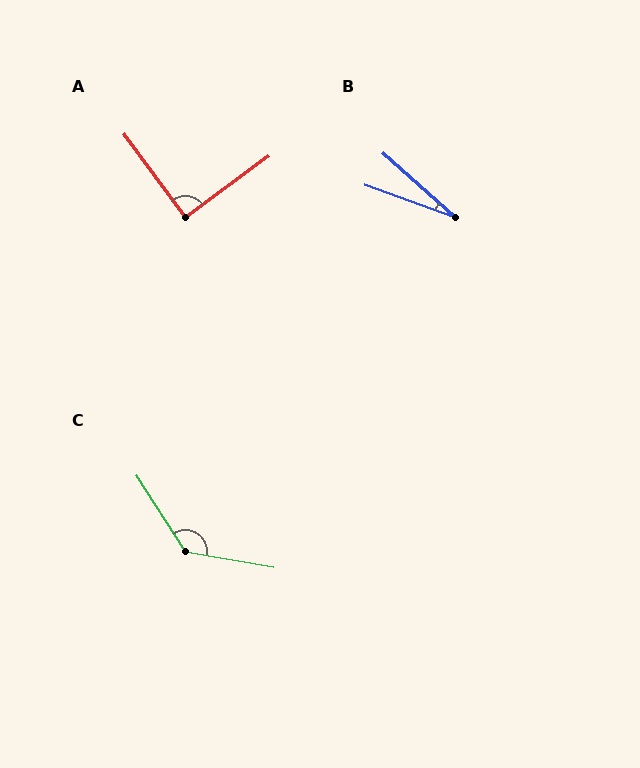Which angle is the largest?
C, at approximately 133 degrees.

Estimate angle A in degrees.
Approximately 90 degrees.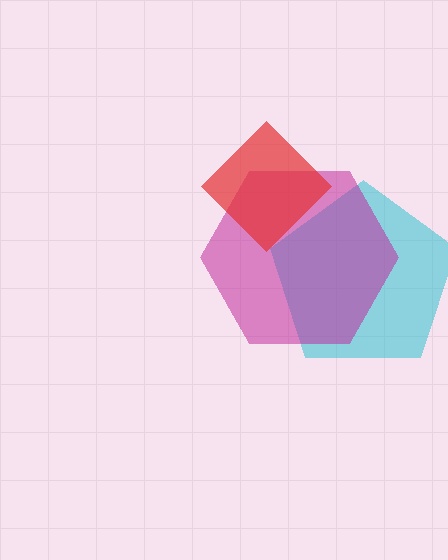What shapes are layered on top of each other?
The layered shapes are: a cyan pentagon, a magenta hexagon, a red diamond.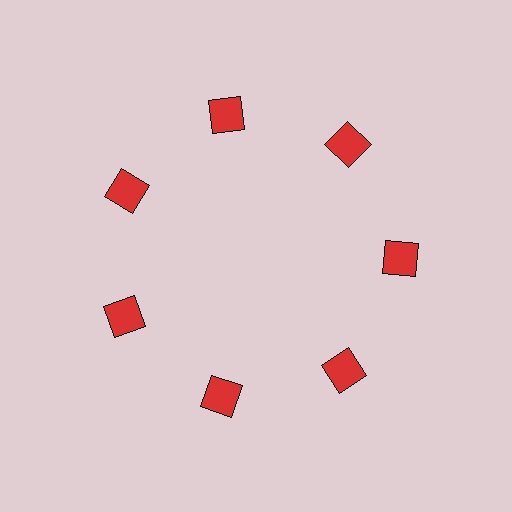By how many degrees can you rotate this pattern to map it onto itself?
The pattern maps onto itself every 51 degrees of rotation.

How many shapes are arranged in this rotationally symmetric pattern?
There are 7 shapes, arranged in 7 groups of 1.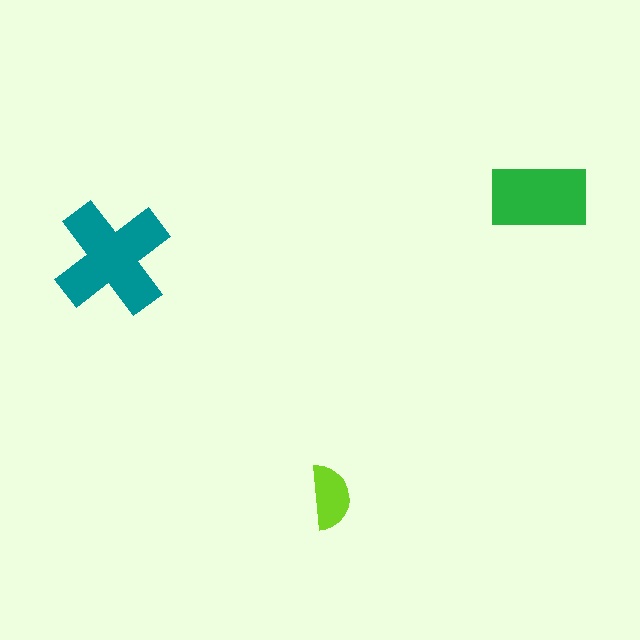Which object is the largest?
The teal cross.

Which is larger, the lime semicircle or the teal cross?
The teal cross.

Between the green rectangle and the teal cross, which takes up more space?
The teal cross.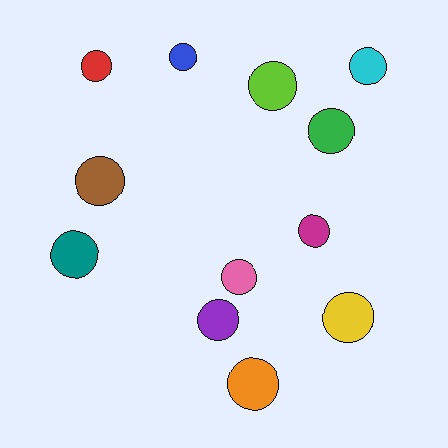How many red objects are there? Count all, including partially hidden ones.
There is 1 red object.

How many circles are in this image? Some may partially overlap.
There are 12 circles.